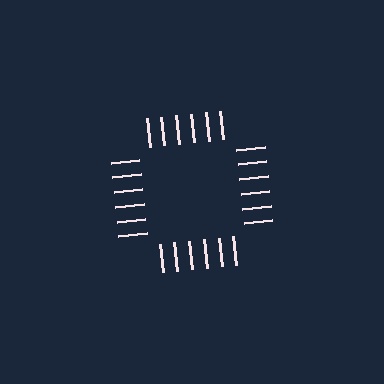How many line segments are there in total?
24 — 6 along each of the 4 edges.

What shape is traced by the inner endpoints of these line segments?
An illusory square — the line segments terminate on its edges but no continuous stroke is drawn.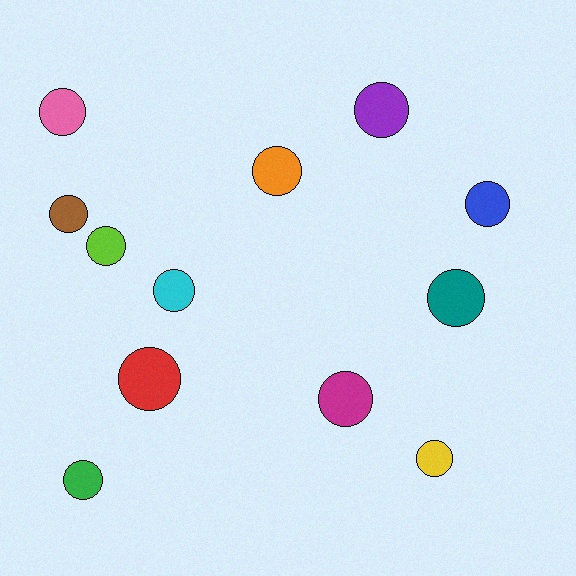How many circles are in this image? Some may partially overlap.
There are 12 circles.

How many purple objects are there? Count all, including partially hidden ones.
There is 1 purple object.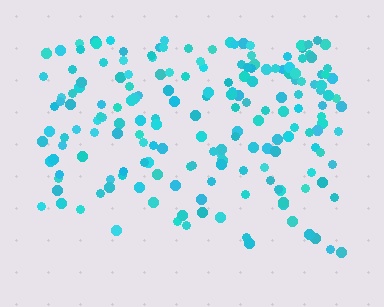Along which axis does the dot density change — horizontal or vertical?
Vertical.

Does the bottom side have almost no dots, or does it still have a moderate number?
Still a moderate number, just noticeably fewer than the top.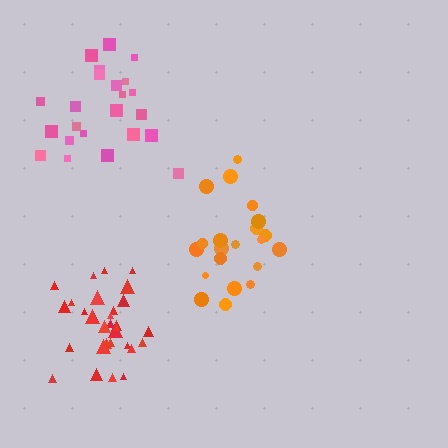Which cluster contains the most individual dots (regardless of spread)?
Red (30).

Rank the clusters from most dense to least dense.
red, orange, pink.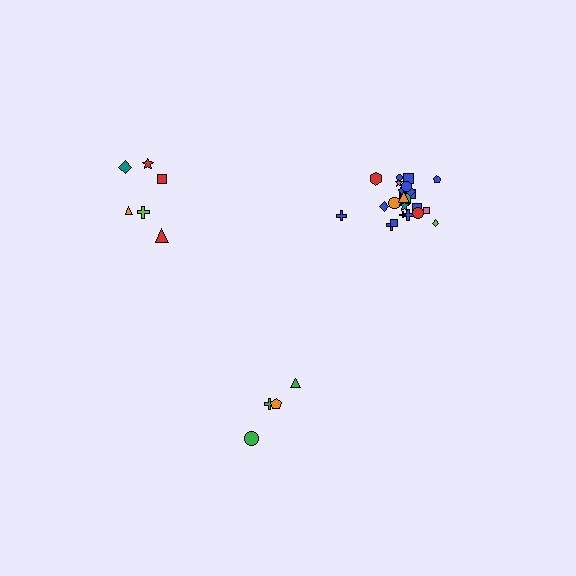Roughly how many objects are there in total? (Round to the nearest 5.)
Roughly 35 objects in total.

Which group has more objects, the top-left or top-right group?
The top-right group.